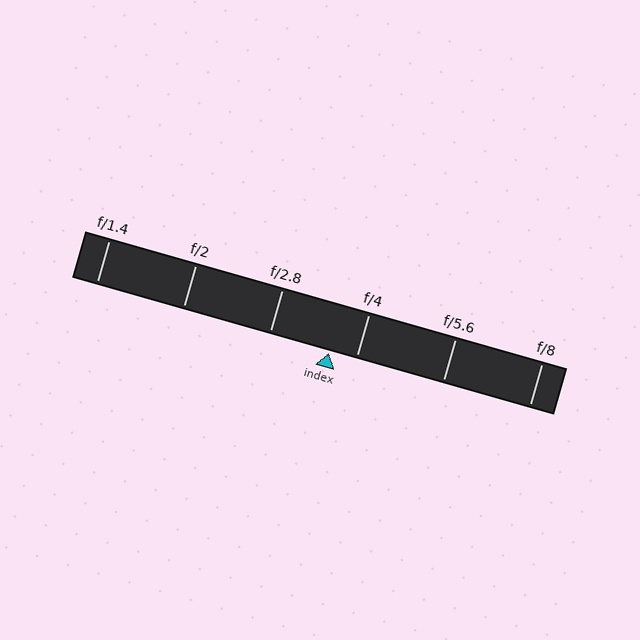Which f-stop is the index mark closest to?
The index mark is closest to f/4.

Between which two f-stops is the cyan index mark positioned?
The index mark is between f/2.8 and f/4.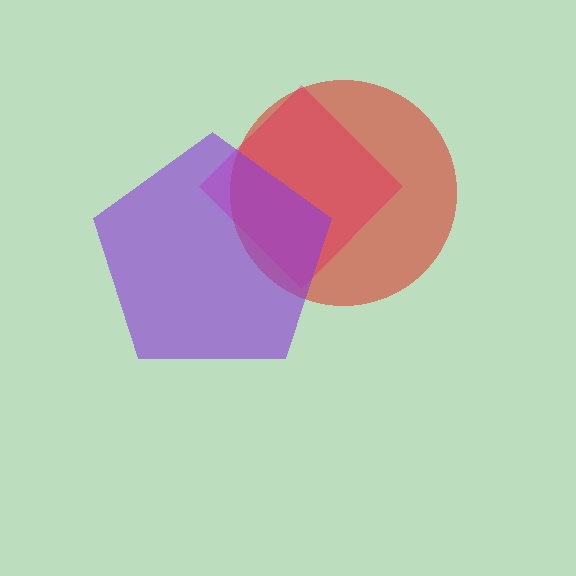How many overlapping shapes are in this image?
There are 3 overlapping shapes in the image.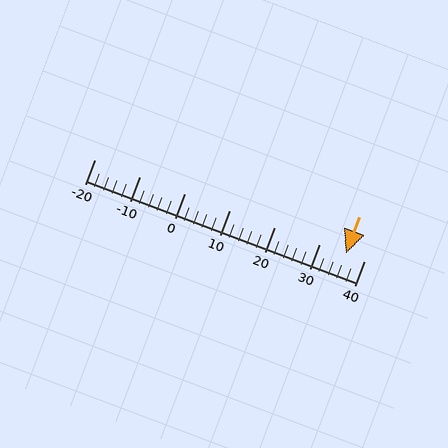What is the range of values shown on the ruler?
The ruler shows values from -20 to 40.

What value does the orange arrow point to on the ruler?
The orange arrow points to approximately 36.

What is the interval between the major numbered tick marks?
The major tick marks are spaced 10 units apart.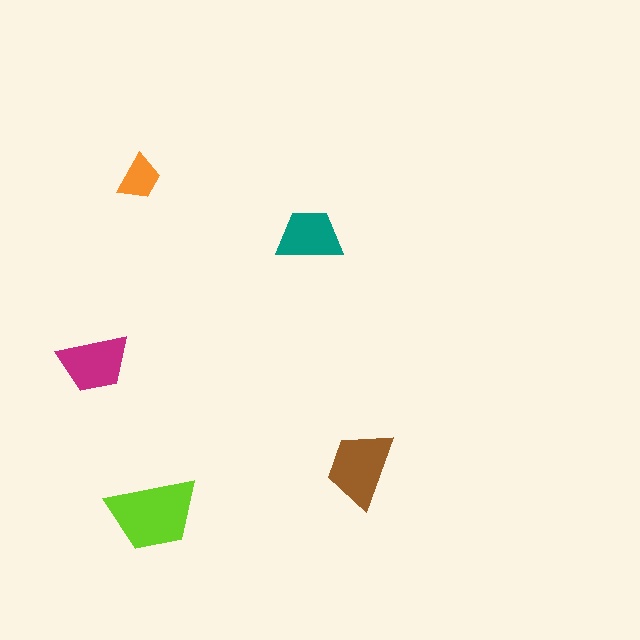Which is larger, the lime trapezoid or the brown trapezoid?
The lime one.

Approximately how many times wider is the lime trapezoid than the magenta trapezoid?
About 1.5 times wider.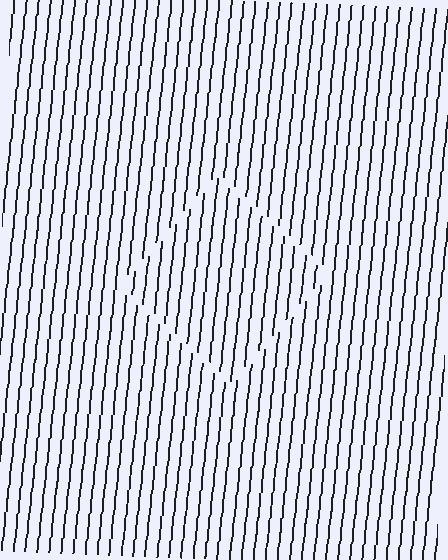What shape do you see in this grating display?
An illusory square. The interior of the shape contains the same grating, shifted by half a period — the contour is defined by the phase discontinuity where line-ends from the inner and outer gratings abut.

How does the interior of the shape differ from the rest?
The interior of the shape contains the same grating, shifted by half a period — the contour is defined by the phase discontinuity where line-ends from the inner and outer gratings abut.